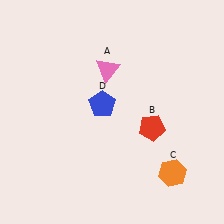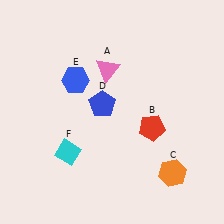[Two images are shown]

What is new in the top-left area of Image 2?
A blue hexagon (E) was added in the top-left area of Image 2.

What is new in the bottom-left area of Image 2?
A cyan diamond (F) was added in the bottom-left area of Image 2.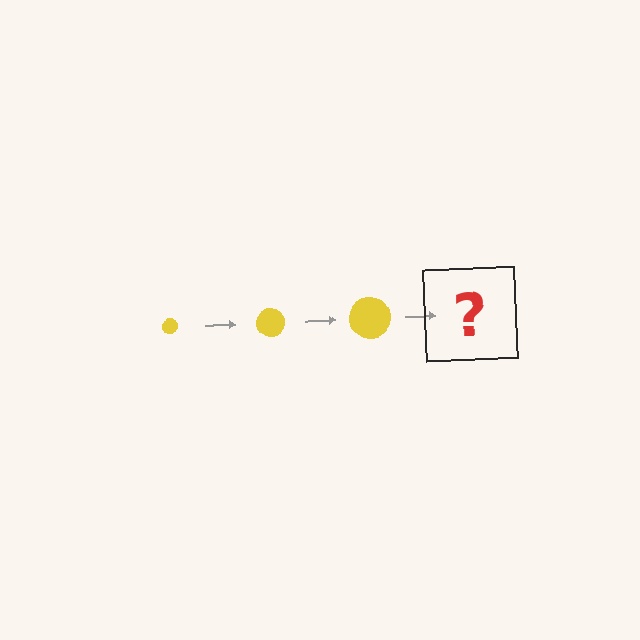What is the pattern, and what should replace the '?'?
The pattern is that the circle gets progressively larger each step. The '?' should be a yellow circle, larger than the previous one.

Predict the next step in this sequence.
The next step is a yellow circle, larger than the previous one.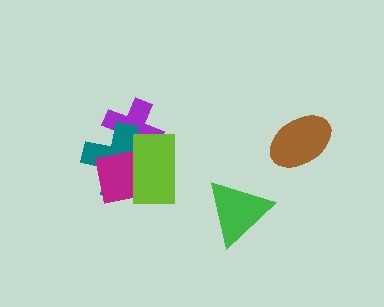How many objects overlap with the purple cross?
3 objects overlap with the purple cross.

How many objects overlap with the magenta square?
3 objects overlap with the magenta square.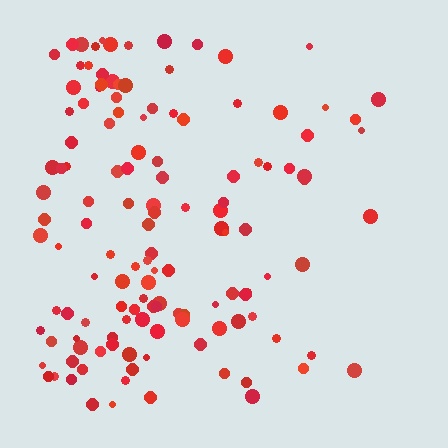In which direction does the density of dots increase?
From right to left, with the left side densest.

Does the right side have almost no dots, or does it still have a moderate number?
Still a moderate number, just noticeably fewer than the left.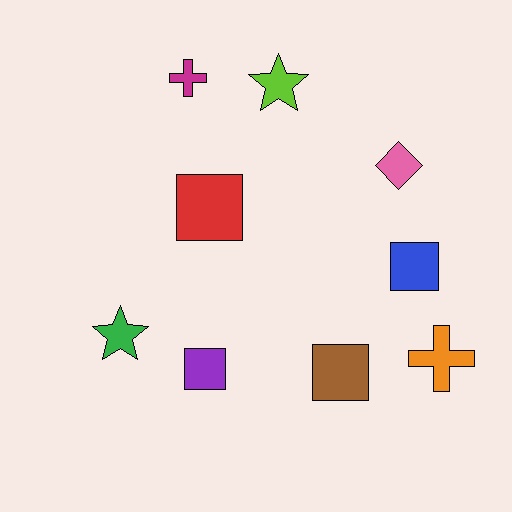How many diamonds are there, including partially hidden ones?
There is 1 diamond.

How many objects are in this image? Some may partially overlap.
There are 9 objects.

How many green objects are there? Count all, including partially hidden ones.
There is 1 green object.